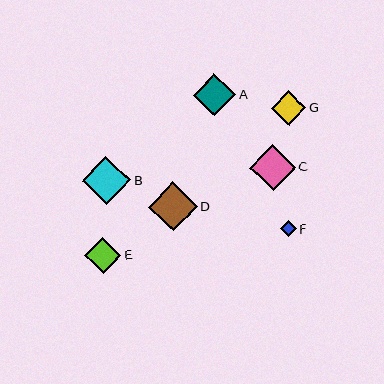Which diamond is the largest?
Diamond D is the largest with a size of approximately 49 pixels.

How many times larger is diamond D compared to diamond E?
Diamond D is approximately 1.3 times the size of diamond E.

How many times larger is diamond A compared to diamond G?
Diamond A is approximately 1.2 times the size of diamond G.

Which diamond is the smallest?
Diamond F is the smallest with a size of approximately 16 pixels.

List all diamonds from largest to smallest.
From largest to smallest: D, B, C, A, E, G, F.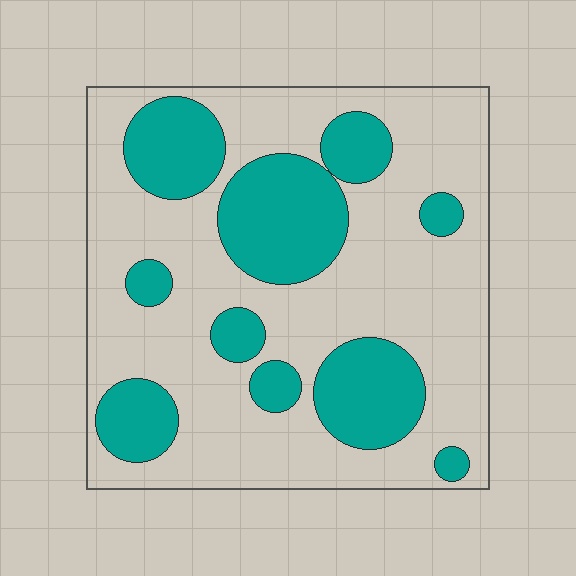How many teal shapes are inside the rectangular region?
10.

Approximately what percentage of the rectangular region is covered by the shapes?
Approximately 30%.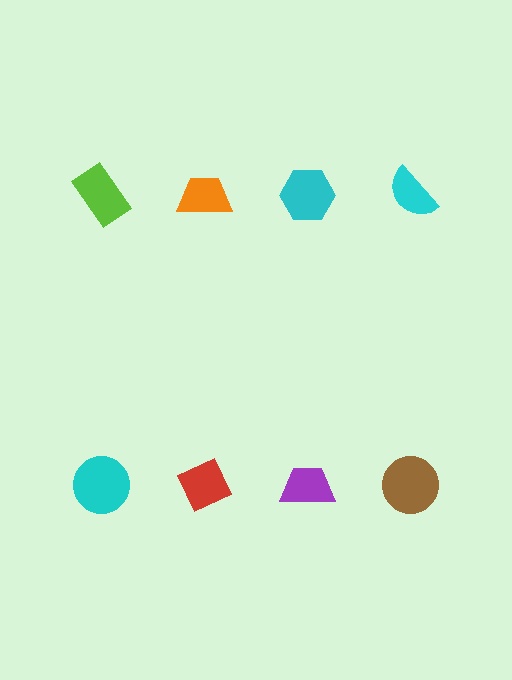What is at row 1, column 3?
A cyan hexagon.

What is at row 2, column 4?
A brown circle.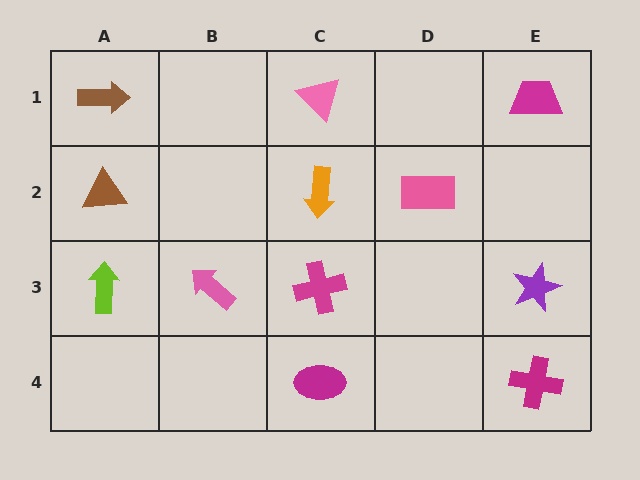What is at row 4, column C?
A magenta ellipse.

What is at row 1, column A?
A brown arrow.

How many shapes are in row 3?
4 shapes.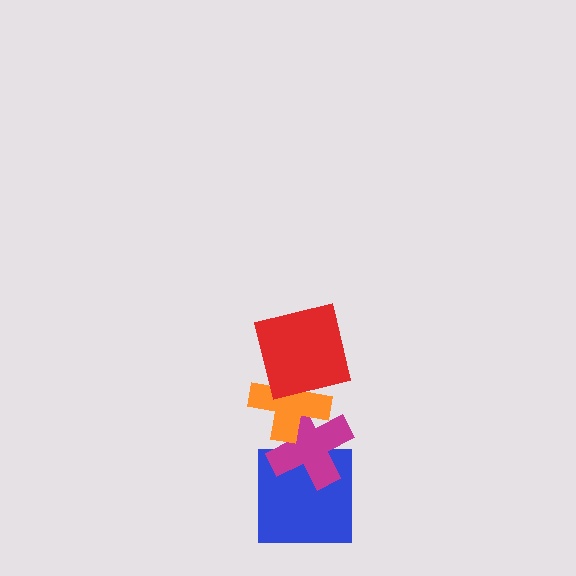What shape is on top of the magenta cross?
The orange cross is on top of the magenta cross.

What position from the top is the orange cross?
The orange cross is 2nd from the top.